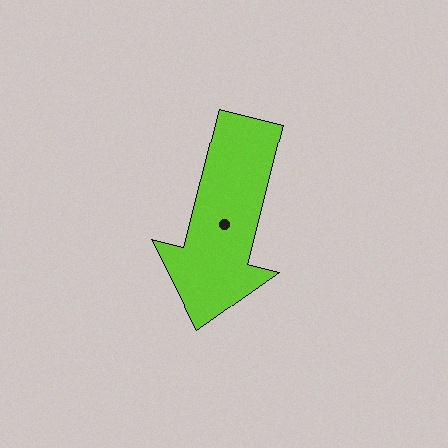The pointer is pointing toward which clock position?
Roughly 6 o'clock.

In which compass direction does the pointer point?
South.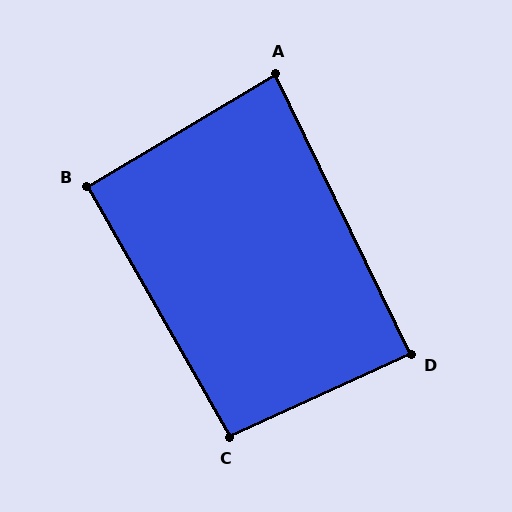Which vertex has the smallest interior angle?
A, at approximately 85 degrees.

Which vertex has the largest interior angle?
C, at approximately 95 degrees.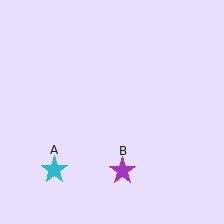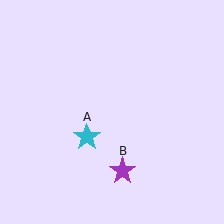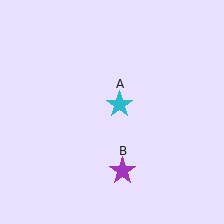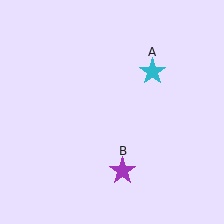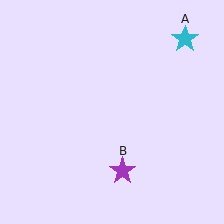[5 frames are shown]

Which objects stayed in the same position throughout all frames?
Purple star (object B) remained stationary.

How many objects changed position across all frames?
1 object changed position: cyan star (object A).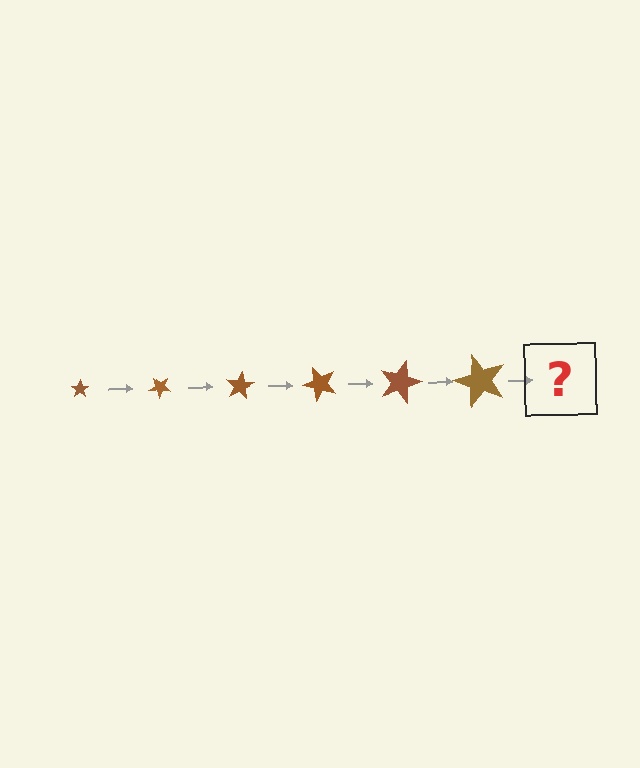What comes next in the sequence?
The next element should be a star, larger than the previous one and rotated 240 degrees from the start.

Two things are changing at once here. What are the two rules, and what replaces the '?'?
The two rules are that the star grows larger each step and it rotates 40 degrees each step. The '?' should be a star, larger than the previous one and rotated 240 degrees from the start.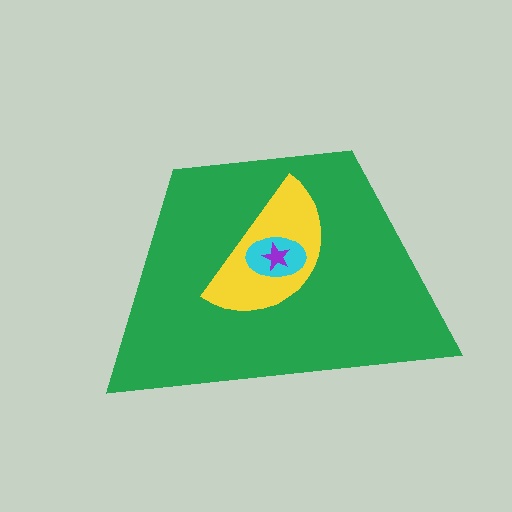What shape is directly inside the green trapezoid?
The yellow semicircle.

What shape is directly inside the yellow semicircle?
The cyan ellipse.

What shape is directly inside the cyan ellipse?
The purple star.